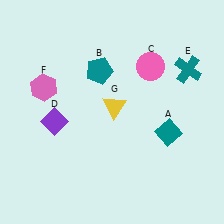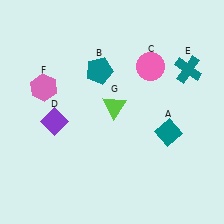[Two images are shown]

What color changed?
The triangle (G) changed from yellow in Image 1 to lime in Image 2.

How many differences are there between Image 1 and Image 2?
There is 1 difference between the two images.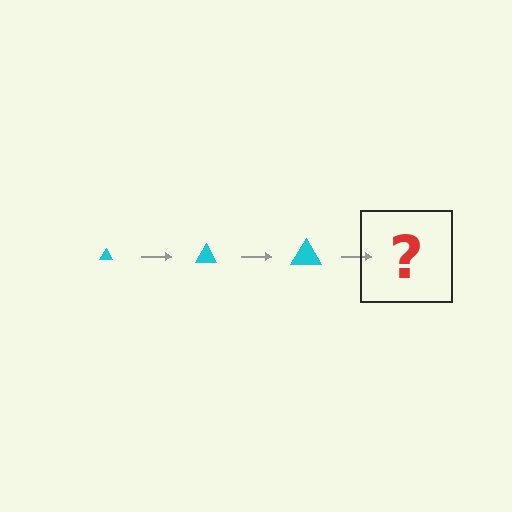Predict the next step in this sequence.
The next step is a cyan triangle, larger than the previous one.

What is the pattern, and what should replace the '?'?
The pattern is that the triangle gets progressively larger each step. The '?' should be a cyan triangle, larger than the previous one.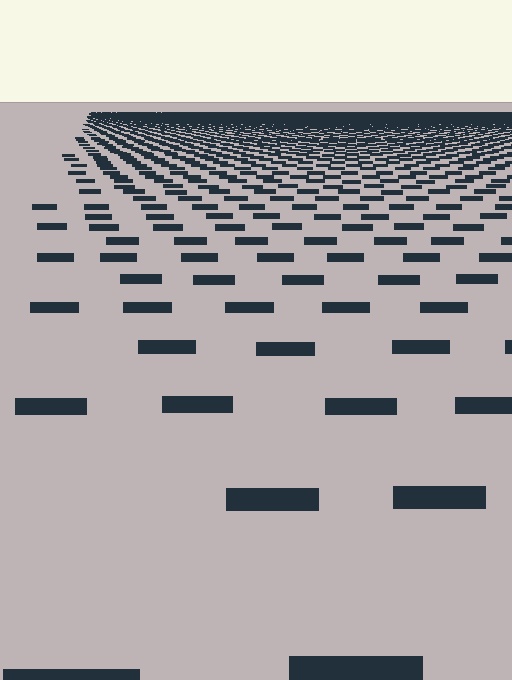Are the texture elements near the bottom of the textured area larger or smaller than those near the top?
Larger. Near the bottom, elements are closer to the viewer and appear at a bigger on-screen size.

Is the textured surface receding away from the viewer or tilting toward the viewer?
The surface is receding away from the viewer. Texture elements get smaller and denser toward the top.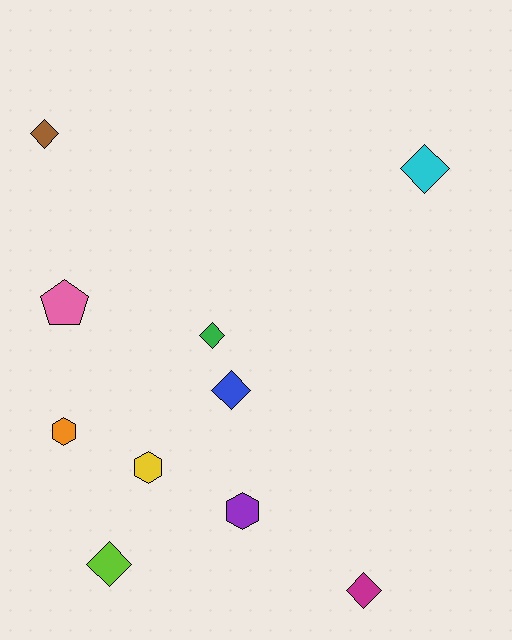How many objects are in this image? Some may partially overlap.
There are 10 objects.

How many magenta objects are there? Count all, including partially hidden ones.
There is 1 magenta object.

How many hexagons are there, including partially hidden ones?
There are 3 hexagons.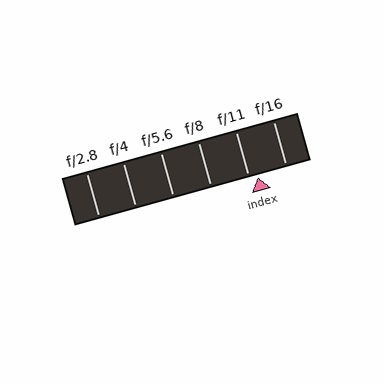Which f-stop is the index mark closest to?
The index mark is closest to f/11.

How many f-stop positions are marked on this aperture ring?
There are 6 f-stop positions marked.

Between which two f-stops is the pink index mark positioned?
The index mark is between f/11 and f/16.